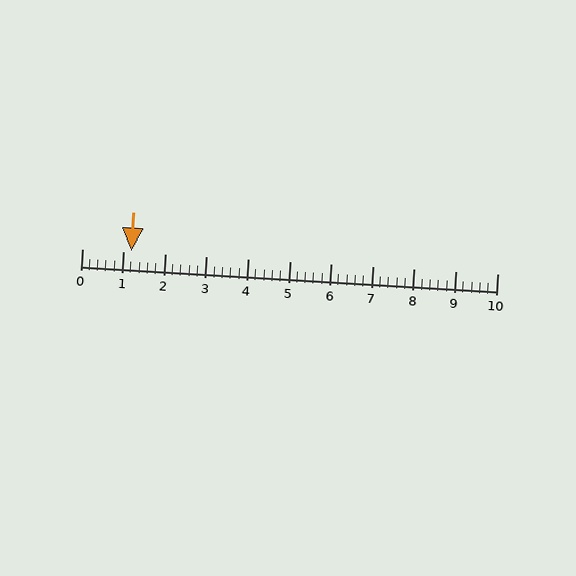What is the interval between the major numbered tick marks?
The major tick marks are spaced 1 units apart.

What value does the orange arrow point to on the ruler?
The orange arrow points to approximately 1.2.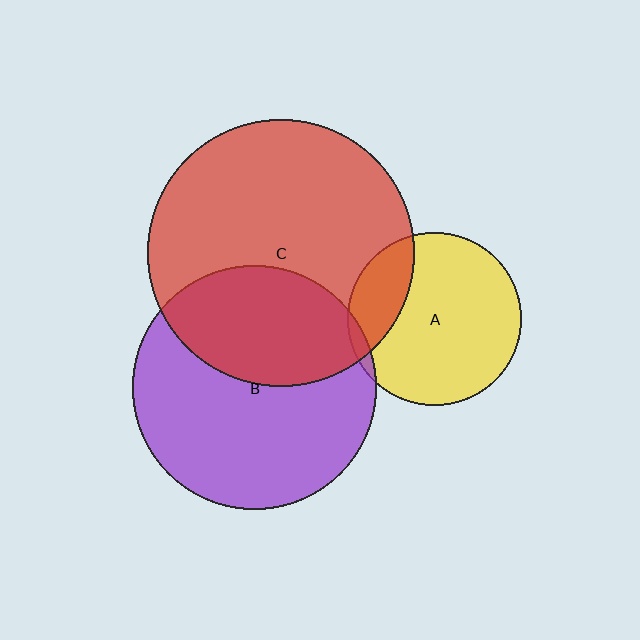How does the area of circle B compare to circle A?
Approximately 2.0 times.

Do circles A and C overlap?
Yes.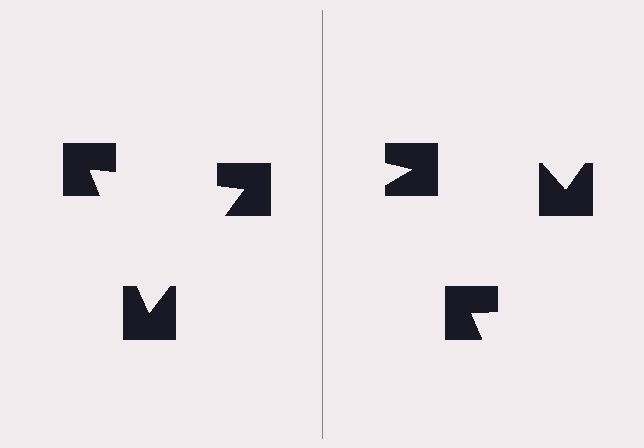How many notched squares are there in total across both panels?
6 — 3 on each side.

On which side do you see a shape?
An illusory triangle appears on the left side. On the right side the wedge cuts are rotated, so no coherent shape forms.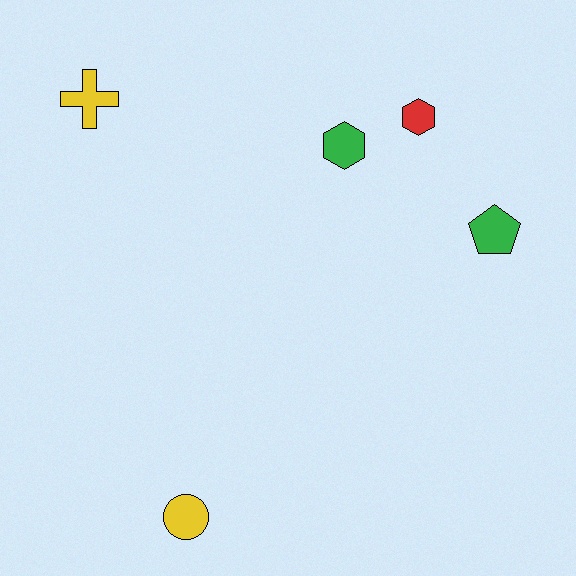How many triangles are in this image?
There are no triangles.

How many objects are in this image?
There are 5 objects.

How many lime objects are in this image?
There are no lime objects.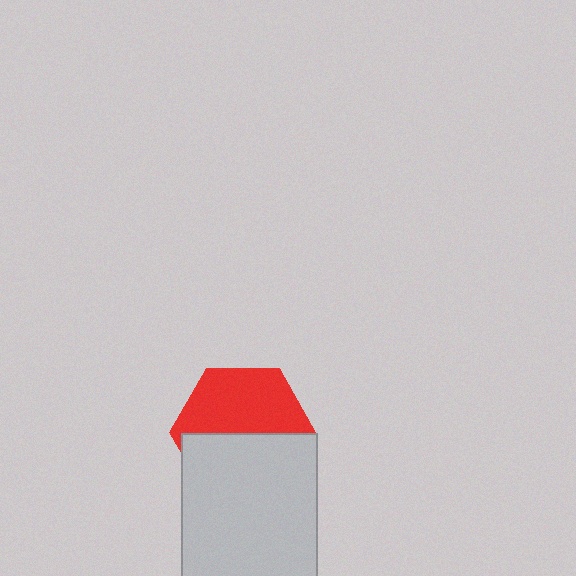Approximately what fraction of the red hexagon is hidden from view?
Roughly 48% of the red hexagon is hidden behind the light gray rectangle.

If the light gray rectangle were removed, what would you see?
You would see the complete red hexagon.